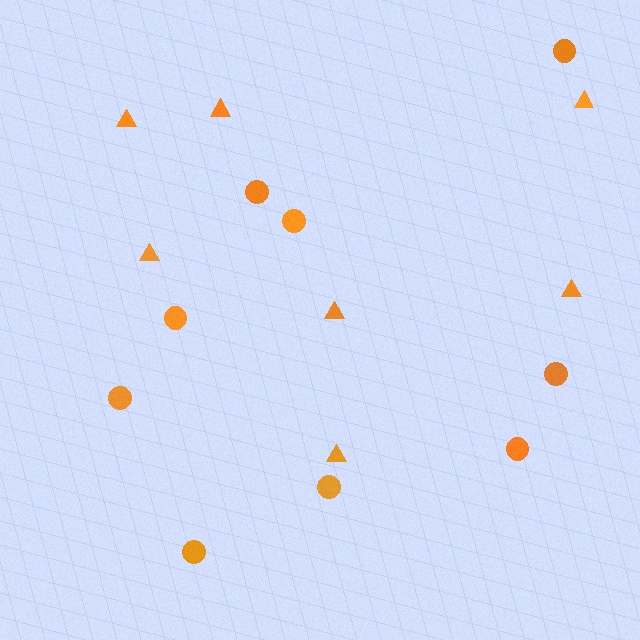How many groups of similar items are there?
There are 2 groups: one group of triangles (7) and one group of circles (9).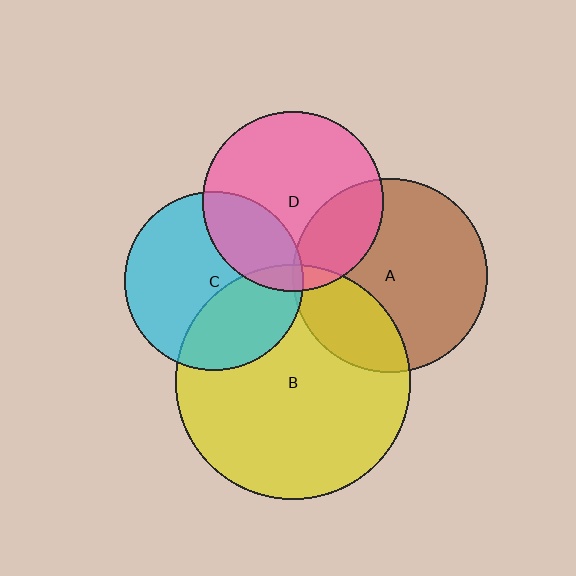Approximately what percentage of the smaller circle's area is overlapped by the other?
Approximately 35%.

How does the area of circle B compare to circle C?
Approximately 1.7 times.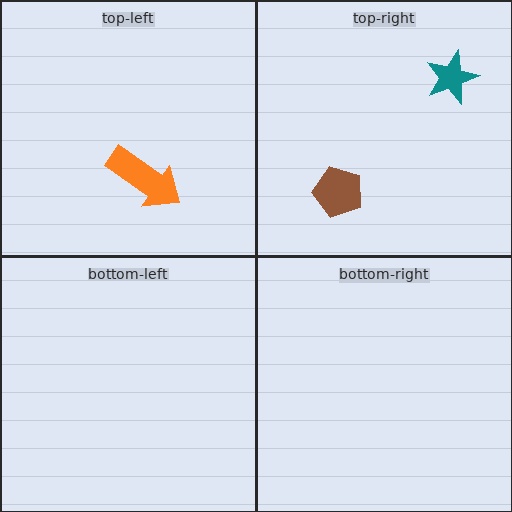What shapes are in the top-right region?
The brown pentagon, the teal star.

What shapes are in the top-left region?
The orange arrow.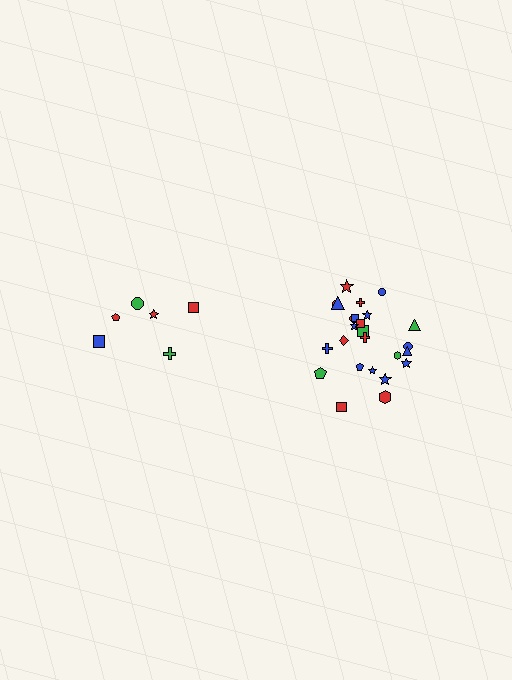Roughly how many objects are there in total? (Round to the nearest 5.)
Roughly 30 objects in total.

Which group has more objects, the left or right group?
The right group.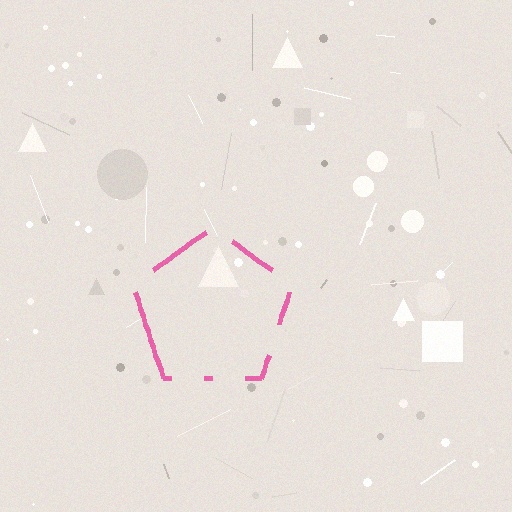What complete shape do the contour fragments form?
The contour fragments form a pentagon.